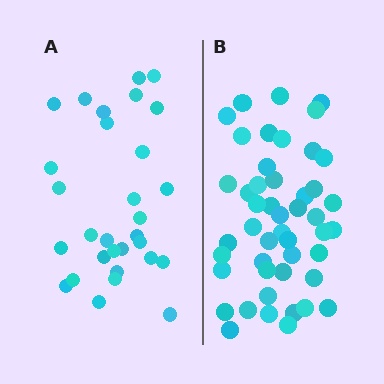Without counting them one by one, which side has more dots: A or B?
Region B (the right region) has more dots.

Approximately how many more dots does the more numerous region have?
Region B has approximately 15 more dots than region A.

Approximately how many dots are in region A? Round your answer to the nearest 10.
About 30 dots.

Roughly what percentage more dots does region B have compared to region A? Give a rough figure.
About 55% more.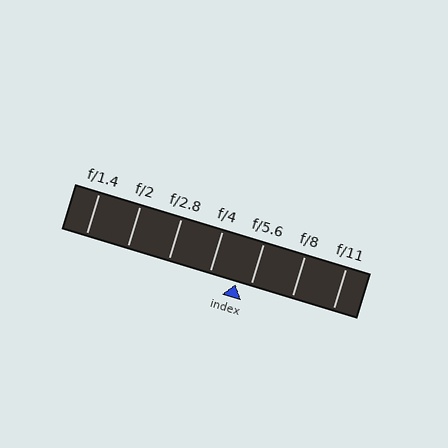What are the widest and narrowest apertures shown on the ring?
The widest aperture shown is f/1.4 and the narrowest is f/11.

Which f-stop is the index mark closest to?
The index mark is closest to f/5.6.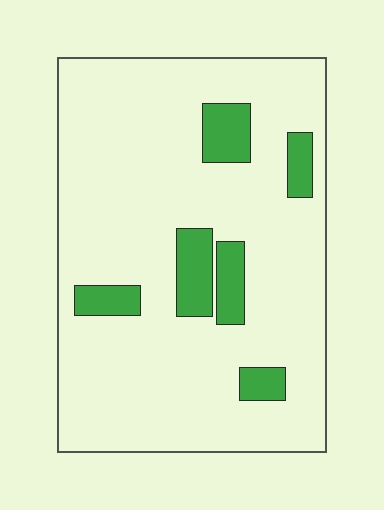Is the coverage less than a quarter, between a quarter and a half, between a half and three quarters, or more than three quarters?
Less than a quarter.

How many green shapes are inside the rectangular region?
6.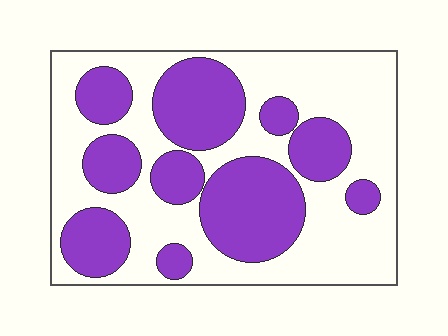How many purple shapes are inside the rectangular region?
10.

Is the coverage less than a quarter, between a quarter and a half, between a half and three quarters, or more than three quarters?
Between a quarter and a half.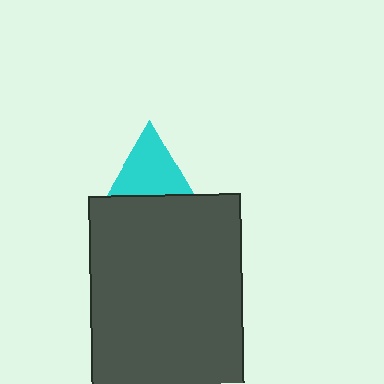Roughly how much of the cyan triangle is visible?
About half of it is visible (roughly 55%).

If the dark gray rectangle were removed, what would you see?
You would see the complete cyan triangle.